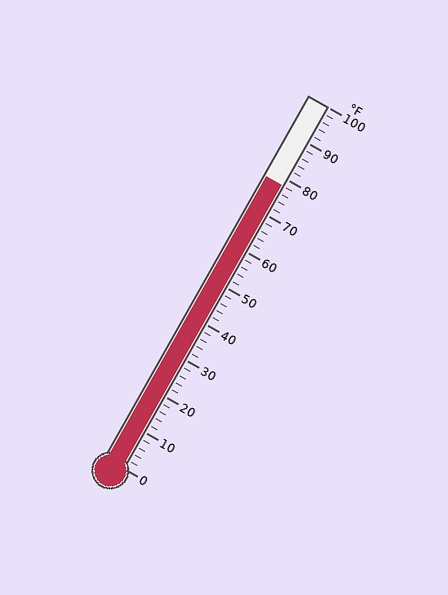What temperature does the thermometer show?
The thermometer shows approximately 78°F.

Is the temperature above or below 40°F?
The temperature is above 40°F.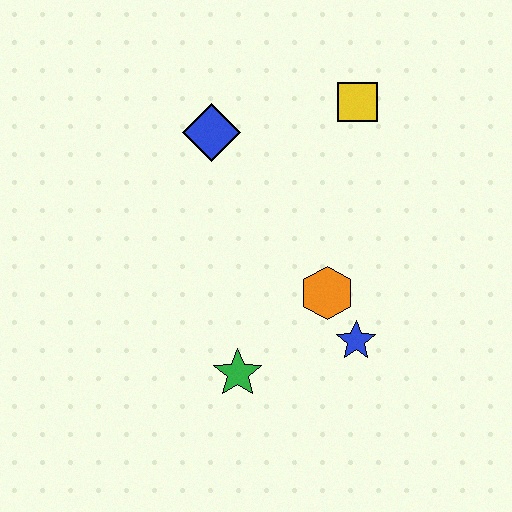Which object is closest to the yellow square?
The blue diamond is closest to the yellow square.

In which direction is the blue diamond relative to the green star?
The blue diamond is above the green star.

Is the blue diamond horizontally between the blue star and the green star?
No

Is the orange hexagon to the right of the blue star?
No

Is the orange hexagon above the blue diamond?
No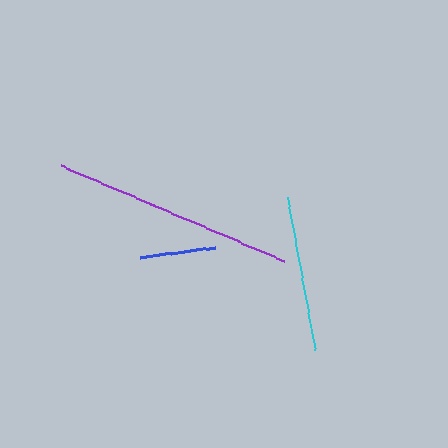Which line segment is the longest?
The purple line is the longest at approximately 243 pixels.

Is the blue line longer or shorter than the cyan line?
The cyan line is longer than the blue line.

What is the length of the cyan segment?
The cyan segment is approximately 155 pixels long.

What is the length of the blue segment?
The blue segment is approximately 76 pixels long.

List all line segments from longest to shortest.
From longest to shortest: purple, cyan, blue.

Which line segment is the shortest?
The blue line is the shortest at approximately 76 pixels.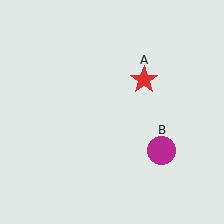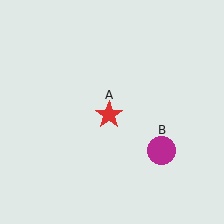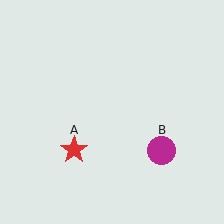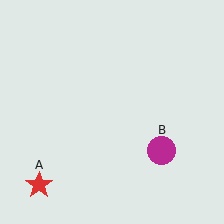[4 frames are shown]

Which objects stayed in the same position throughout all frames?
Magenta circle (object B) remained stationary.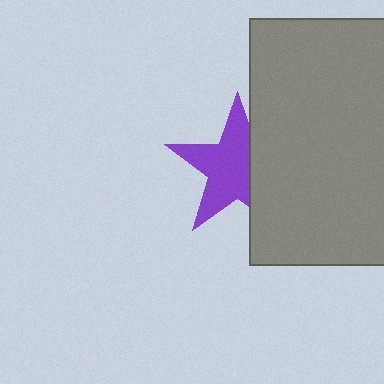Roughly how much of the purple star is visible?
Most of it is visible (roughly 66%).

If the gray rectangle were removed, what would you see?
You would see the complete purple star.